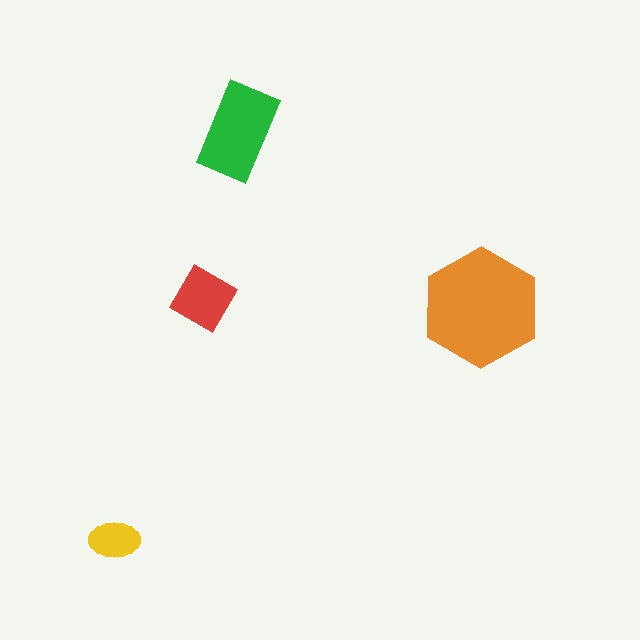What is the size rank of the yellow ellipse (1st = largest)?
4th.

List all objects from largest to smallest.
The orange hexagon, the green rectangle, the red diamond, the yellow ellipse.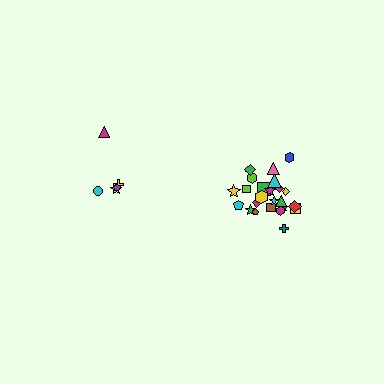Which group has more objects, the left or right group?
The right group.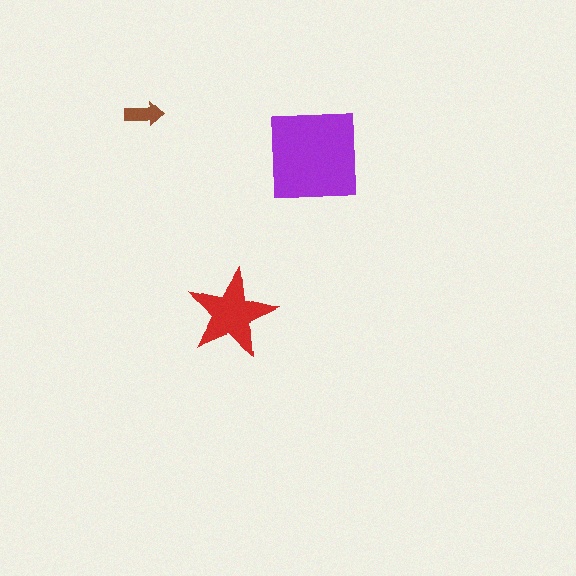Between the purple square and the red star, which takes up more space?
The purple square.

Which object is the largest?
The purple square.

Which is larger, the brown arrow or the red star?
The red star.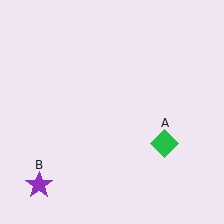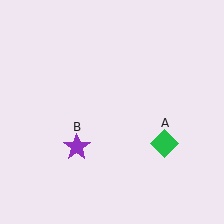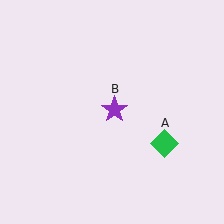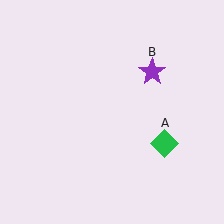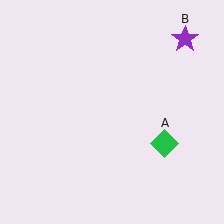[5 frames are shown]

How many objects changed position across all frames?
1 object changed position: purple star (object B).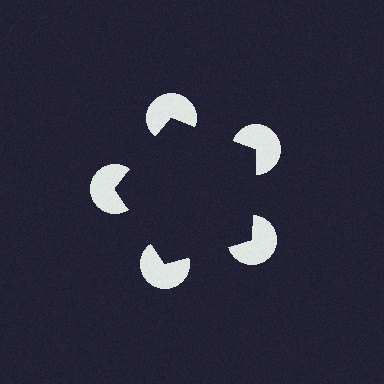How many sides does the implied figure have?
5 sides.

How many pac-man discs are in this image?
There are 5 — one at each vertex of the illusory pentagon.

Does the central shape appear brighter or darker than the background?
It typically appears slightly darker than the background, even though no actual brightness change is drawn.